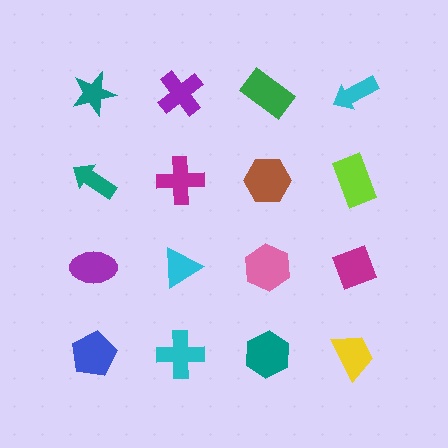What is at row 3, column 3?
A pink hexagon.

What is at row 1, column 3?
A green rectangle.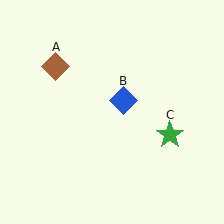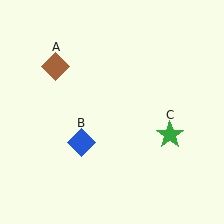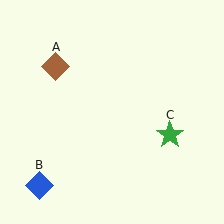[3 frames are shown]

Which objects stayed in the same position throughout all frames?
Brown diamond (object A) and green star (object C) remained stationary.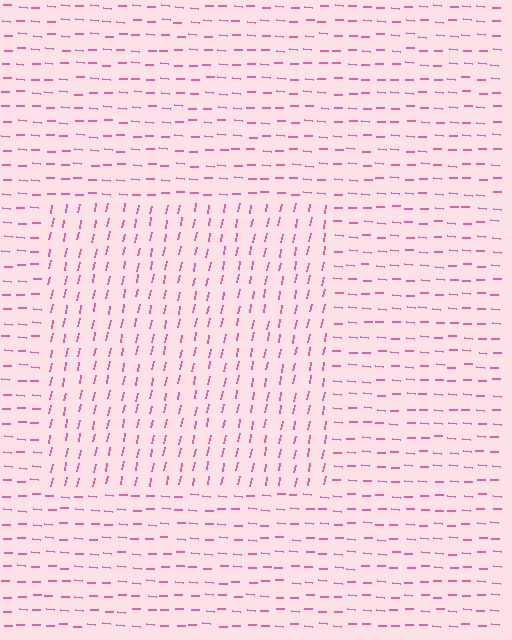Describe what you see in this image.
The image is filled with small pink line segments. A rectangle region in the image has lines oriented differently from the surrounding lines, creating a visible texture boundary.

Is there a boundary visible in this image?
Yes, there is a texture boundary formed by a change in line orientation.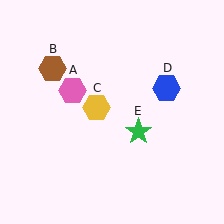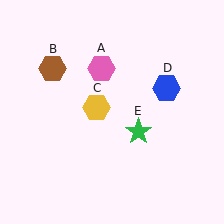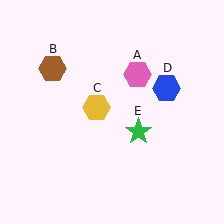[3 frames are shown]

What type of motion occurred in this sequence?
The pink hexagon (object A) rotated clockwise around the center of the scene.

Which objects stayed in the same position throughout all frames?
Brown hexagon (object B) and yellow hexagon (object C) and blue hexagon (object D) and green star (object E) remained stationary.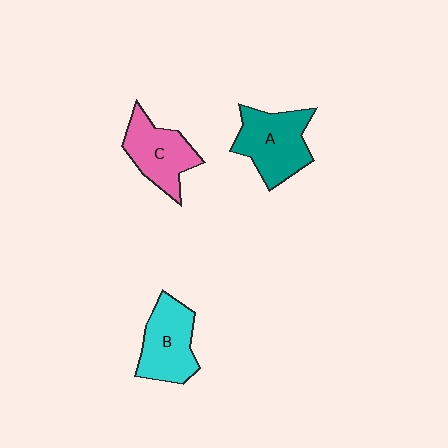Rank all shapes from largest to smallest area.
From largest to smallest: A (teal), B (cyan), C (pink).